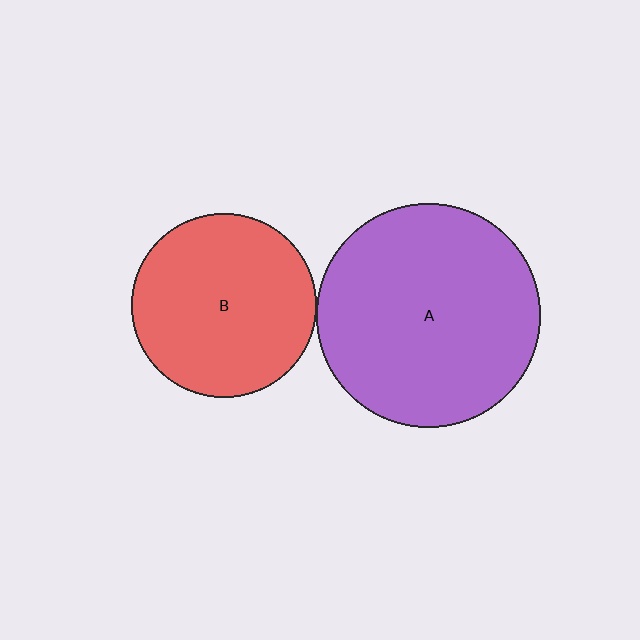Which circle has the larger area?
Circle A (purple).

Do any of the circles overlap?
No, none of the circles overlap.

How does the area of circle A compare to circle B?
Approximately 1.5 times.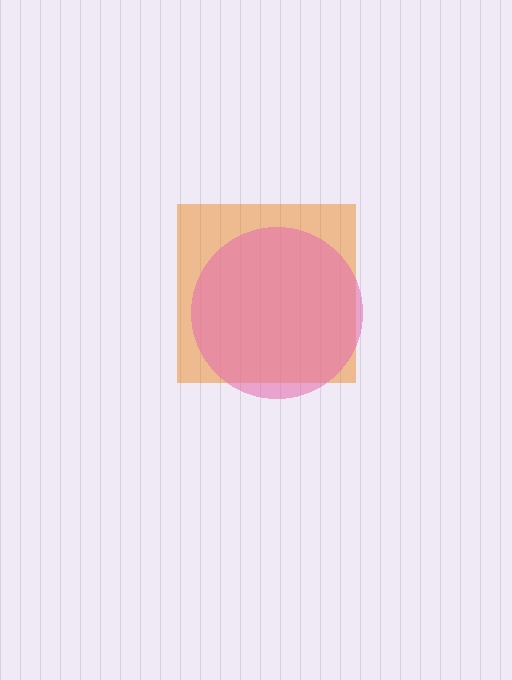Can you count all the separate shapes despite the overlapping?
Yes, there are 2 separate shapes.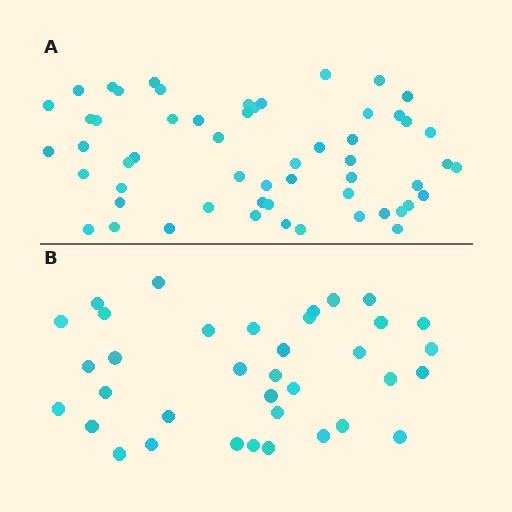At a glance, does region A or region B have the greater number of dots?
Region A (the top region) has more dots.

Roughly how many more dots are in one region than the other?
Region A has approximately 20 more dots than region B.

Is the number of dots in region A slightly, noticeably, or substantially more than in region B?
Region A has substantially more. The ratio is roughly 1.6 to 1.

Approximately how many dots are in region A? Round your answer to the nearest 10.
About 60 dots. (The exact count is 56, which rounds to 60.)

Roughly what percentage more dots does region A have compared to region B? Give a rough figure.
About 55% more.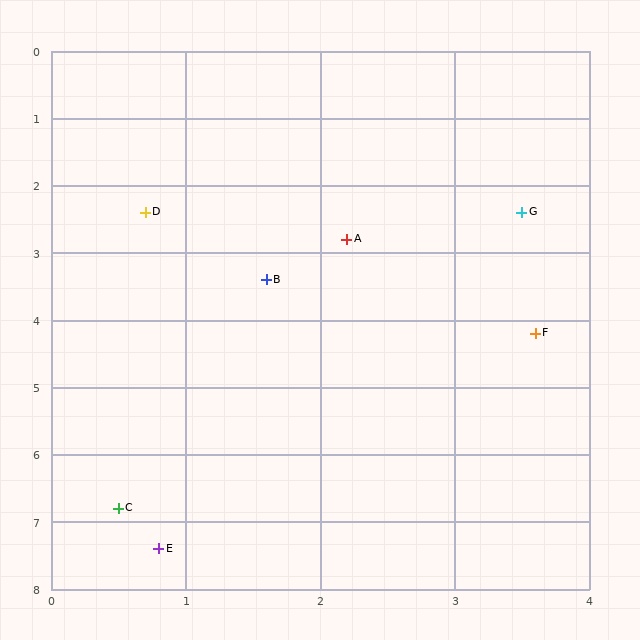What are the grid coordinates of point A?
Point A is at approximately (2.2, 2.8).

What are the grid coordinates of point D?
Point D is at approximately (0.7, 2.4).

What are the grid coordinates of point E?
Point E is at approximately (0.8, 7.4).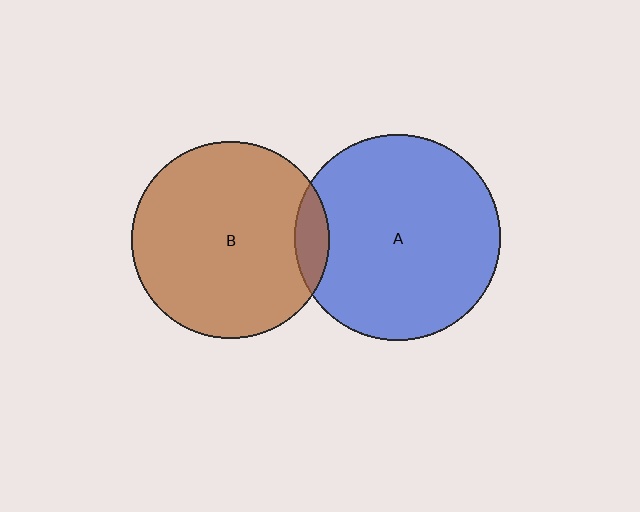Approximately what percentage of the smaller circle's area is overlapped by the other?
Approximately 10%.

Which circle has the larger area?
Circle A (blue).